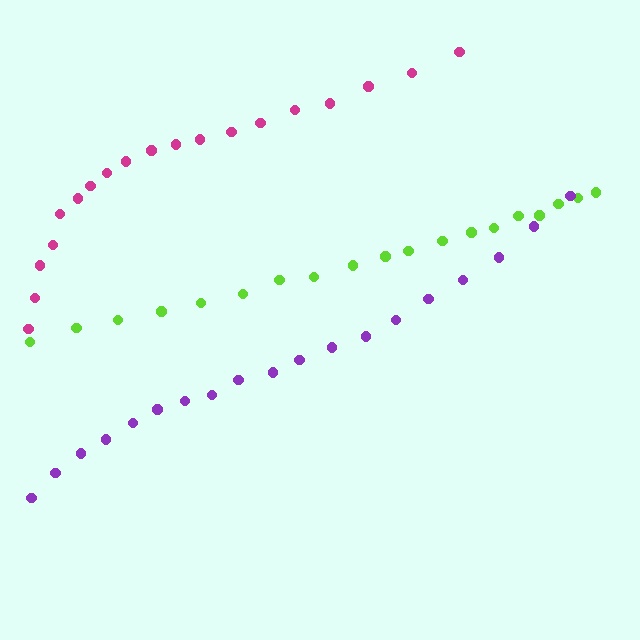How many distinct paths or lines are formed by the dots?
There are 3 distinct paths.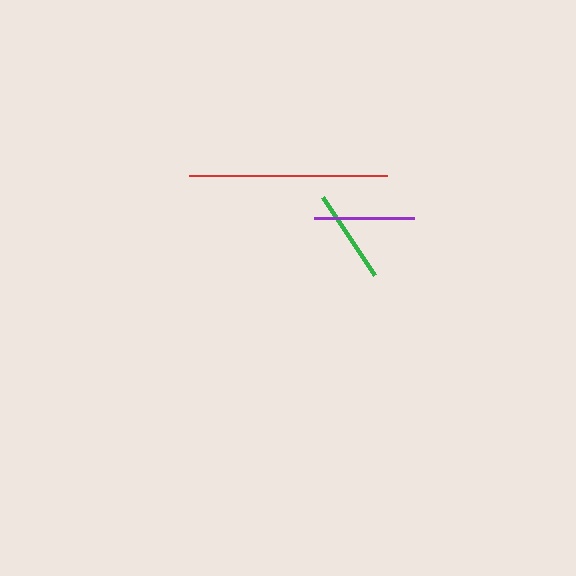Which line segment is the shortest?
The green line is the shortest at approximately 94 pixels.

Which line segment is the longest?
The red line is the longest at approximately 198 pixels.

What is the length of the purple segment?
The purple segment is approximately 100 pixels long.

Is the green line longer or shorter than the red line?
The red line is longer than the green line.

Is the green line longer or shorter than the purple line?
The purple line is longer than the green line.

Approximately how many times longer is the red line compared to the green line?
The red line is approximately 2.1 times the length of the green line.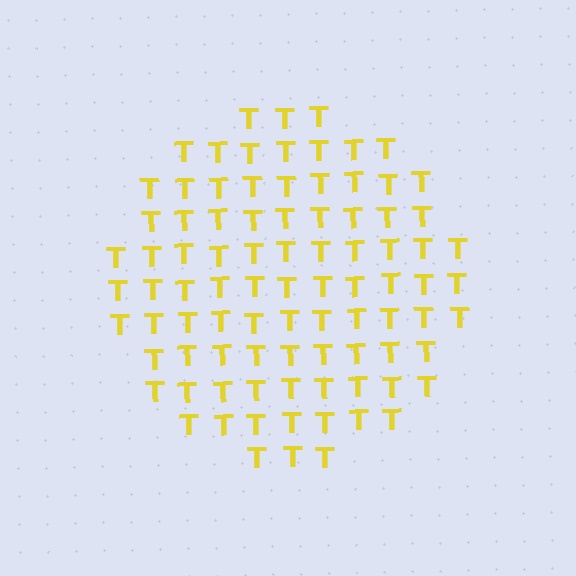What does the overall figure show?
The overall figure shows a circle.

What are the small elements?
The small elements are letter T's.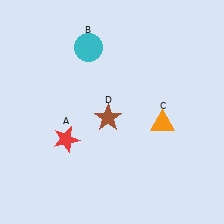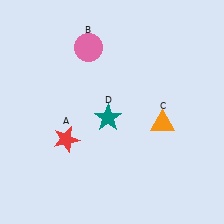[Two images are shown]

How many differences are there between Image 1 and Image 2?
There are 2 differences between the two images.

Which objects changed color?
B changed from cyan to pink. D changed from brown to teal.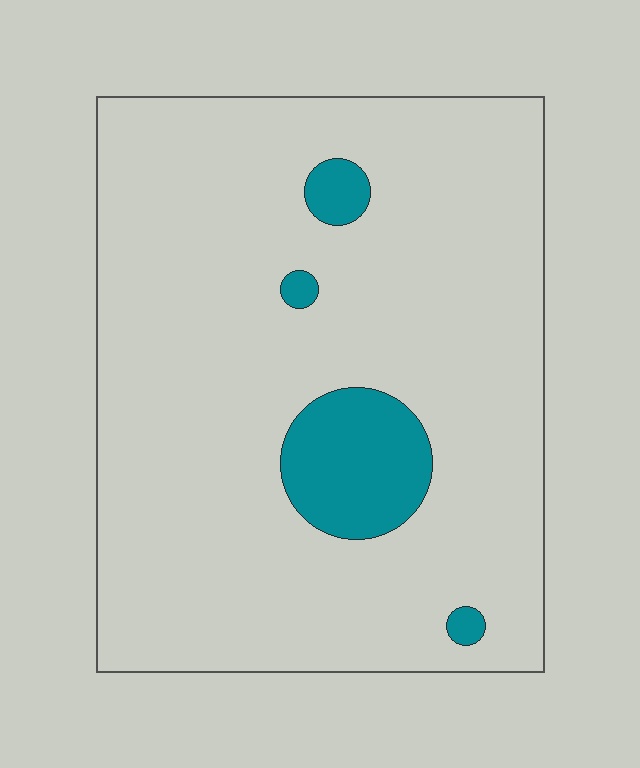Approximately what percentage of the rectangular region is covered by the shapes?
Approximately 10%.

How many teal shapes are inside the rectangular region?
4.